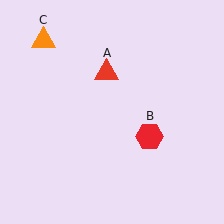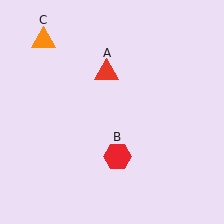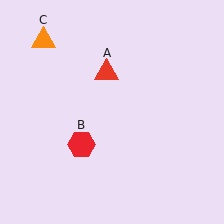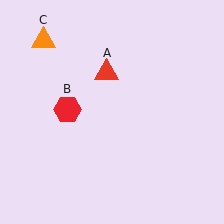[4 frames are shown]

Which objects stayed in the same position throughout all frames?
Red triangle (object A) and orange triangle (object C) remained stationary.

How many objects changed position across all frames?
1 object changed position: red hexagon (object B).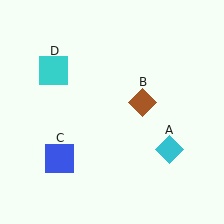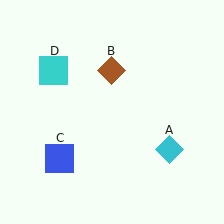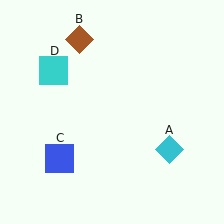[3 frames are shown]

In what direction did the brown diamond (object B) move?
The brown diamond (object B) moved up and to the left.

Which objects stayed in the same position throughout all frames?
Cyan diamond (object A) and blue square (object C) and cyan square (object D) remained stationary.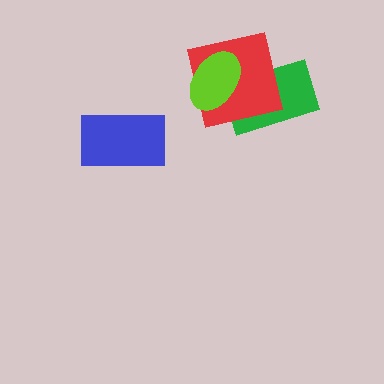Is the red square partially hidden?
Yes, it is partially covered by another shape.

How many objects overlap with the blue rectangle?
0 objects overlap with the blue rectangle.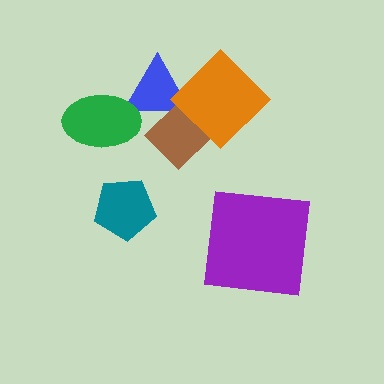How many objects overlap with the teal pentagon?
0 objects overlap with the teal pentagon.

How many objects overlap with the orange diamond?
2 objects overlap with the orange diamond.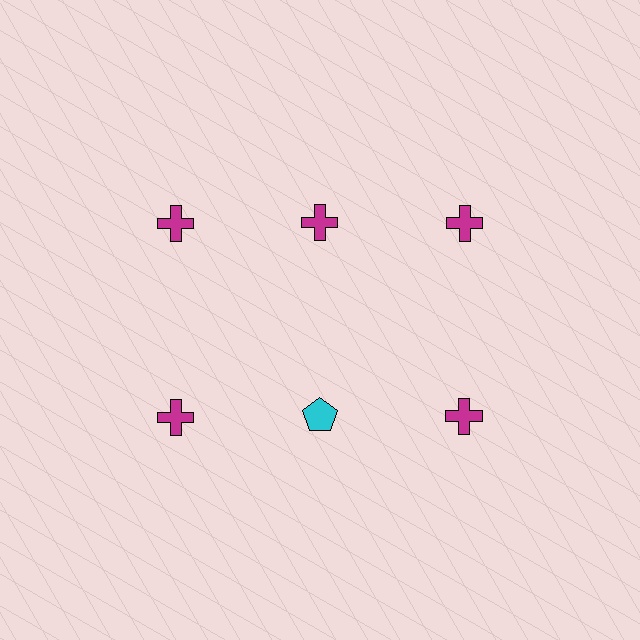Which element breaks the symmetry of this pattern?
The cyan pentagon in the second row, second from left column breaks the symmetry. All other shapes are magenta crosses.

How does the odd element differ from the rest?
It differs in both color (cyan instead of magenta) and shape (pentagon instead of cross).